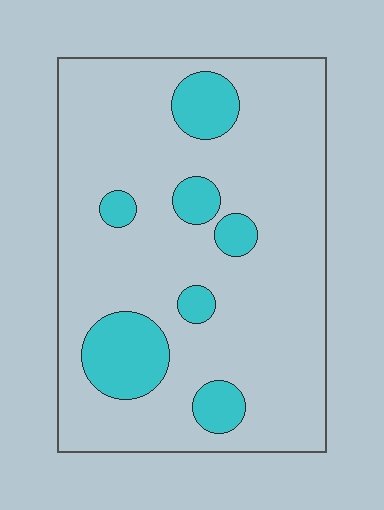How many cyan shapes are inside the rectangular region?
7.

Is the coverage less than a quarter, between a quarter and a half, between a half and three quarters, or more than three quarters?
Less than a quarter.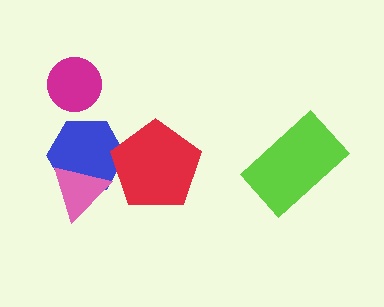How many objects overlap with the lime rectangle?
0 objects overlap with the lime rectangle.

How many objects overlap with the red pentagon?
1 object overlaps with the red pentagon.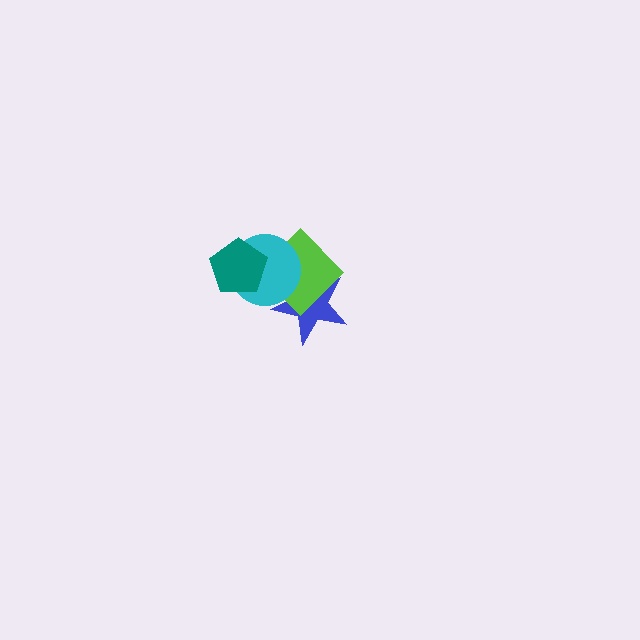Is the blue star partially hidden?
Yes, it is partially covered by another shape.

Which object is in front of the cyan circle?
The teal pentagon is in front of the cyan circle.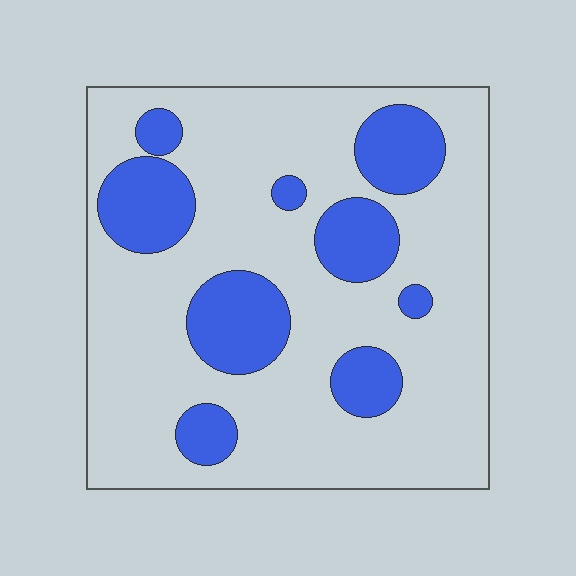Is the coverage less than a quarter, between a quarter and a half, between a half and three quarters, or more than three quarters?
Less than a quarter.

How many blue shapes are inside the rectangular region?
9.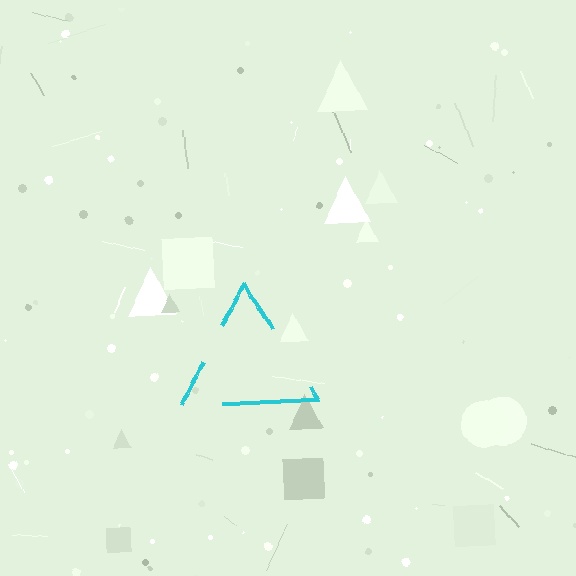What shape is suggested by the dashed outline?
The dashed outline suggests a triangle.